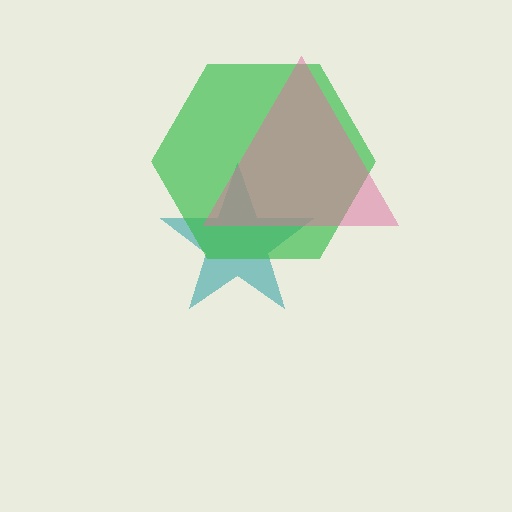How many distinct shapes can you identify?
There are 3 distinct shapes: a teal star, a green hexagon, a pink triangle.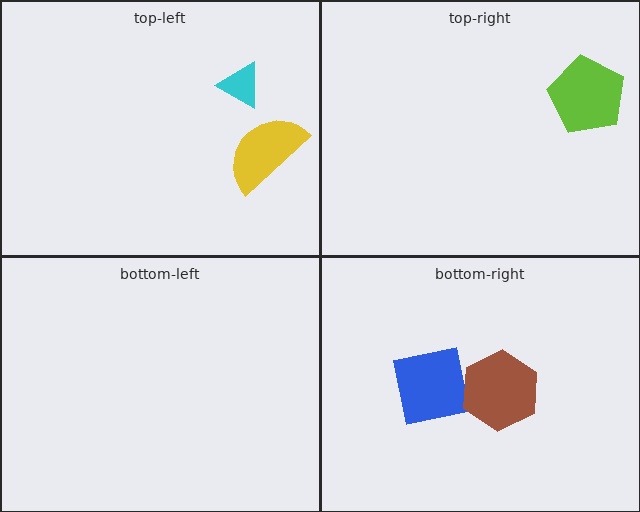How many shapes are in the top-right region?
1.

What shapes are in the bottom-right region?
The blue square, the brown hexagon.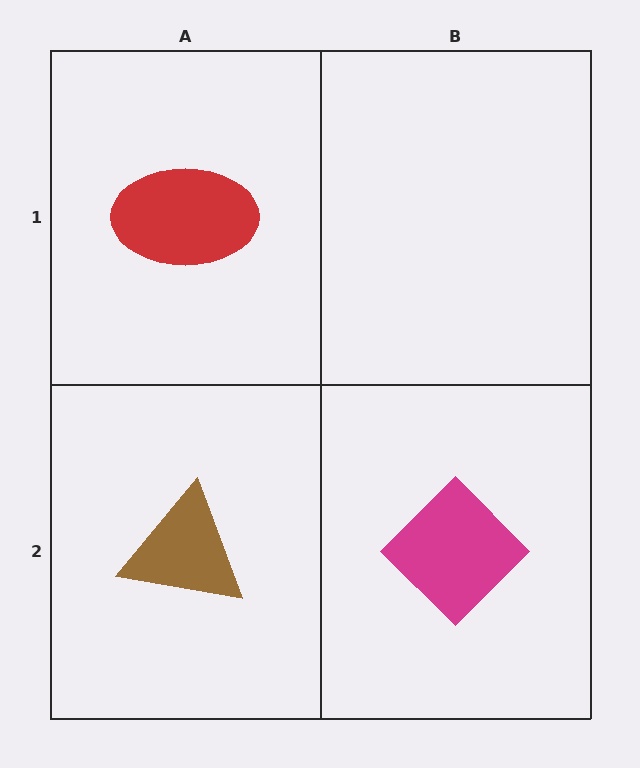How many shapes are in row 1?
1 shape.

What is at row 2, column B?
A magenta diamond.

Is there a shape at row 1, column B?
No, that cell is empty.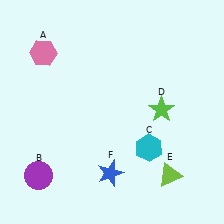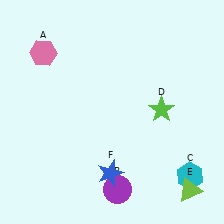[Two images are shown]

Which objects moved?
The objects that moved are: the purple circle (B), the cyan hexagon (C), the lime triangle (E).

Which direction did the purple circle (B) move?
The purple circle (B) moved right.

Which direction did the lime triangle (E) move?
The lime triangle (E) moved right.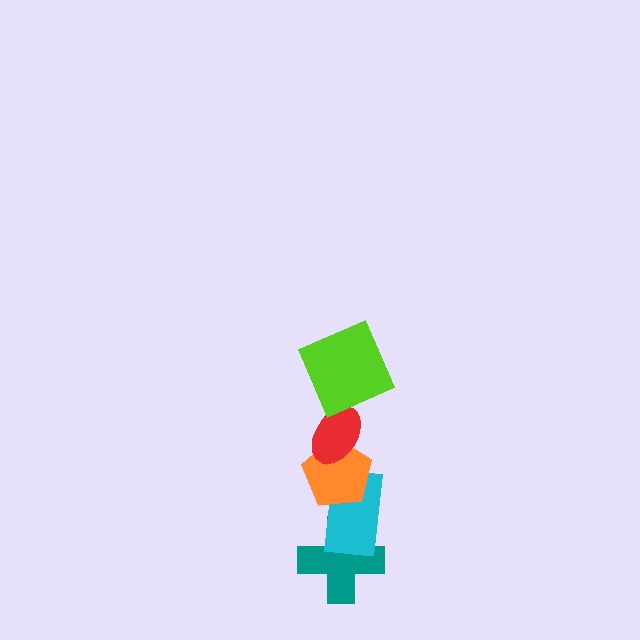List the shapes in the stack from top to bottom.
From top to bottom: the lime square, the red ellipse, the orange pentagon, the cyan rectangle, the teal cross.